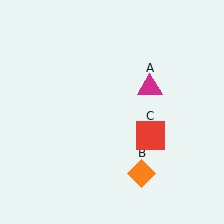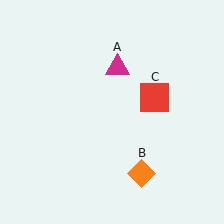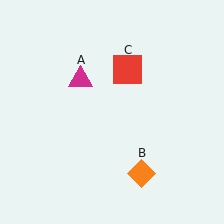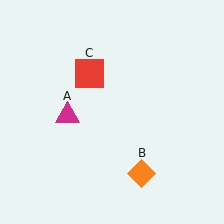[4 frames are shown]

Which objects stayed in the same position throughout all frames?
Orange diamond (object B) remained stationary.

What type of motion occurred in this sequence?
The magenta triangle (object A), red square (object C) rotated counterclockwise around the center of the scene.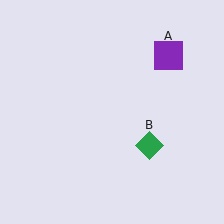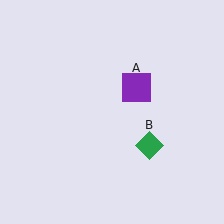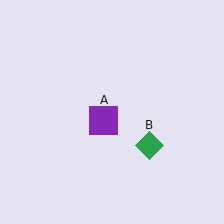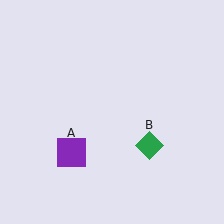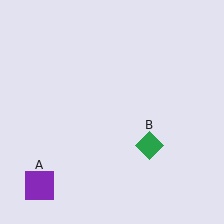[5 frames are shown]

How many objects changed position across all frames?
1 object changed position: purple square (object A).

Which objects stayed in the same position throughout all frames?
Green diamond (object B) remained stationary.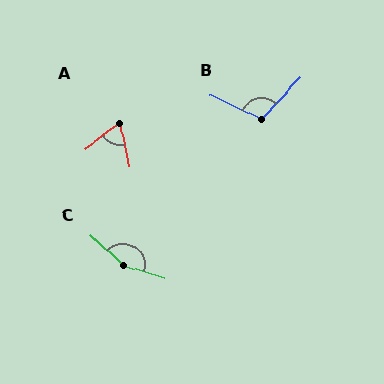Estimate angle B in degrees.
Approximately 109 degrees.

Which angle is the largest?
C, at approximately 154 degrees.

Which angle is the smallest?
A, at approximately 65 degrees.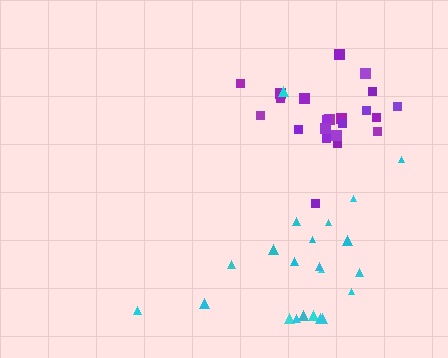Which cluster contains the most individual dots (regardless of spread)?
Purple (22).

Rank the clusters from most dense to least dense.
purple, cyan.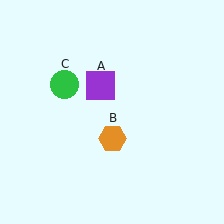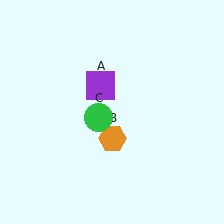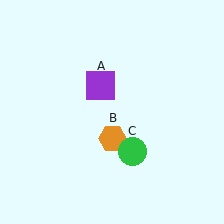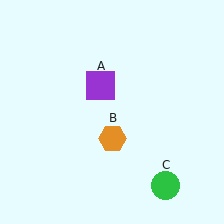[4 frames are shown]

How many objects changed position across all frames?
1 object changed position: green circle (object C).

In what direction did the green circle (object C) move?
The green circle (object C) moved down and to the right.